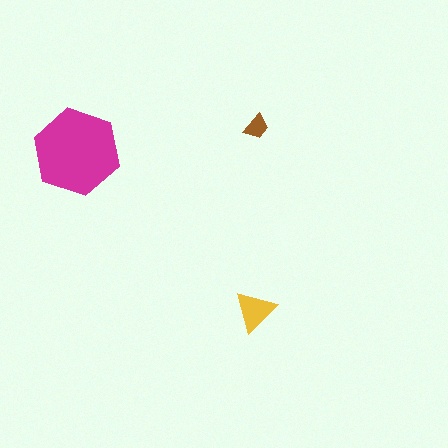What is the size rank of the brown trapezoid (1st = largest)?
3rd.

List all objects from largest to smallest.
The magenta hexagon, the yellow triangle, the brown trapezoid.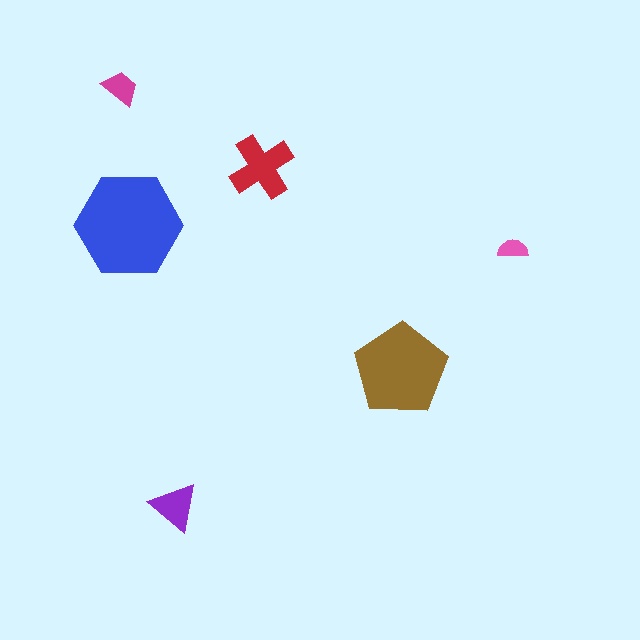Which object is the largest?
The blue hexagon.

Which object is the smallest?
The pink semicircle.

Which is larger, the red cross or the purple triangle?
The red cross.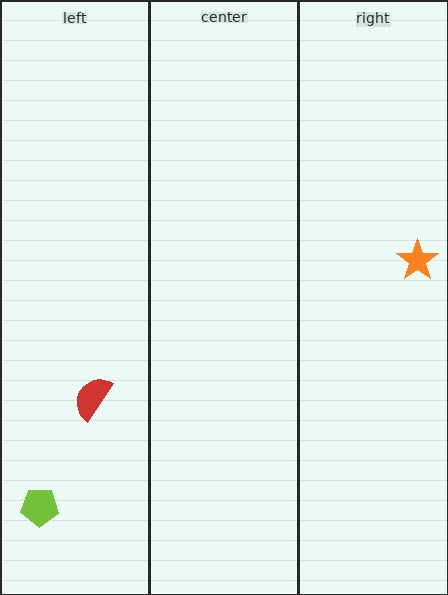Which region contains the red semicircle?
The left region.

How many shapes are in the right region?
1.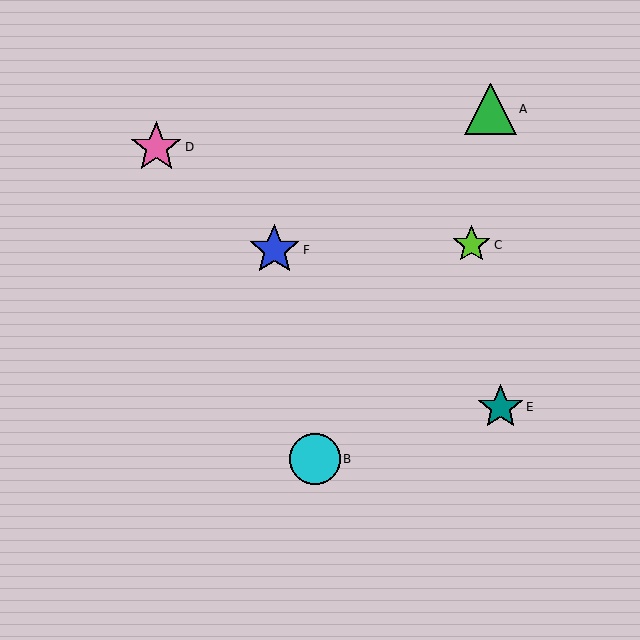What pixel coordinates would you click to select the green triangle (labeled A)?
Click at (491, 109) to select the green triangle A.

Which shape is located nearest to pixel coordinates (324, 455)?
The cyan circle (labeled B) at (315, 459) is nearest to that location.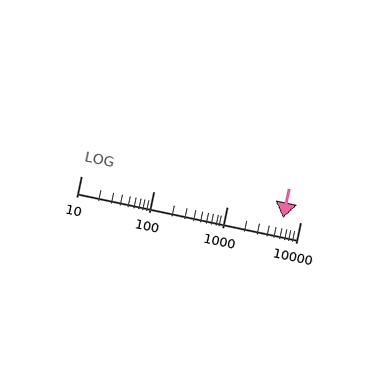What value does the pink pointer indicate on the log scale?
The pointer indicates approximately 5900.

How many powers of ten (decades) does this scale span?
The scale spans 3 decades, from 10 to 10000.